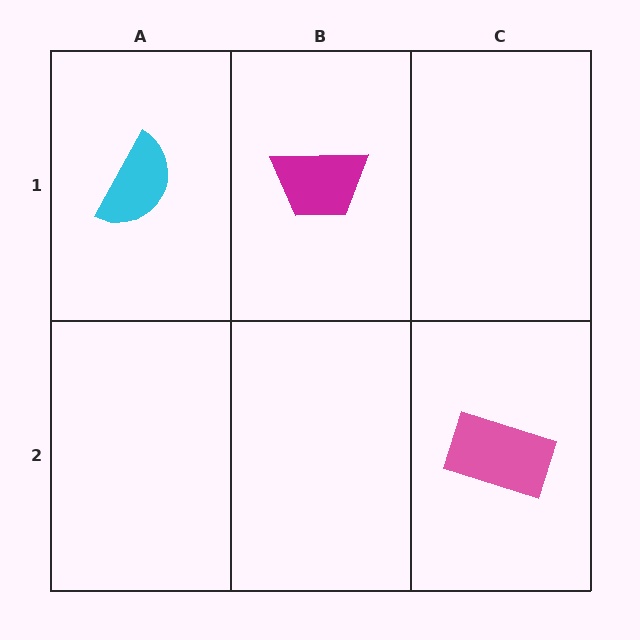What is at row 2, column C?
A pink rectangle.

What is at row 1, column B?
A magenta trapezoid.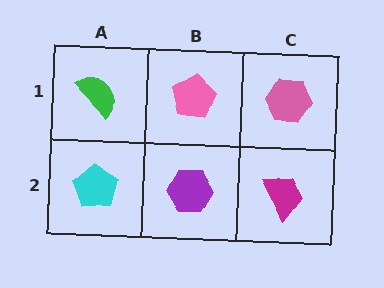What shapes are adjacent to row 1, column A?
A cyan pentagon (row 2, column A), a pink pentagon (row 1, column B).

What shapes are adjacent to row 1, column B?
A purple hexagon (row 2, column B), a green semicircle (row 1, column A), a pink hexagon (row 1, column C).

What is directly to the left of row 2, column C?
A purple hexagon.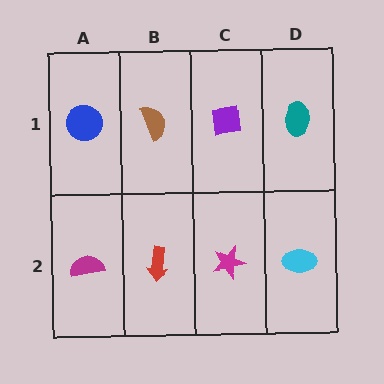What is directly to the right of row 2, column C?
A cyan ellipse.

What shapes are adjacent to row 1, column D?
A cyan ellipse (row 2, column D), a purple square (row 1, column C).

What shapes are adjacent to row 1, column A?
A magenta semicircle (row 2, column A), a brown semicircle (row 1, column B).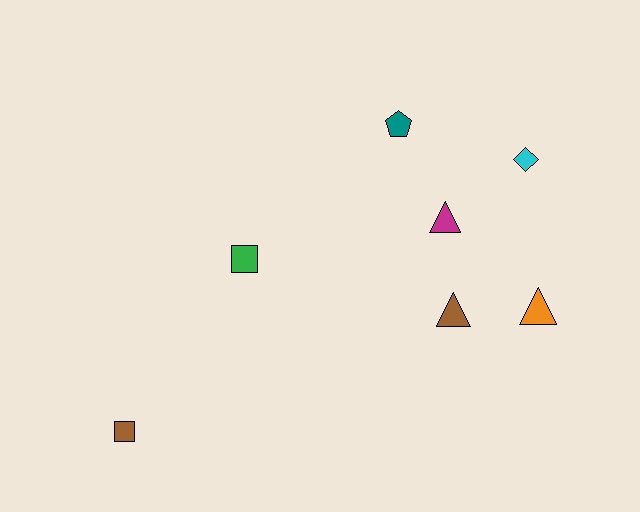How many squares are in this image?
There are 2 squares.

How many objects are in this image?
There are 7 objects.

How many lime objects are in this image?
There are no lime objects.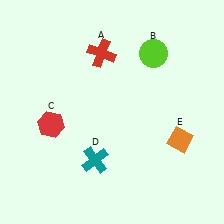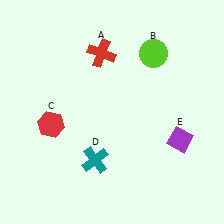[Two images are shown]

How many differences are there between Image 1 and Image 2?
There is 1 difference between the two images.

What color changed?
The diamond (E) changed from orange in Image 1 to purple in Image 2.